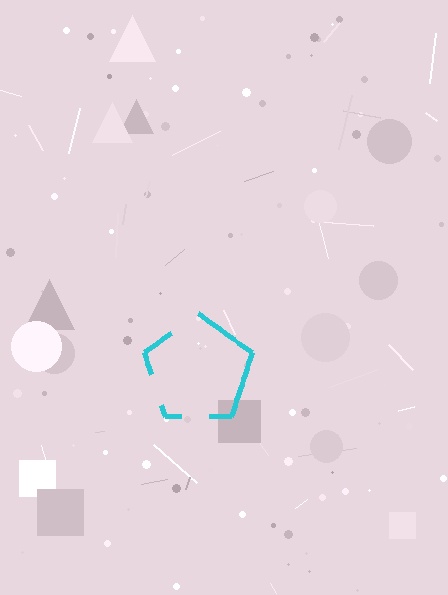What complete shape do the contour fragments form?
The contour fragments form a pentagon.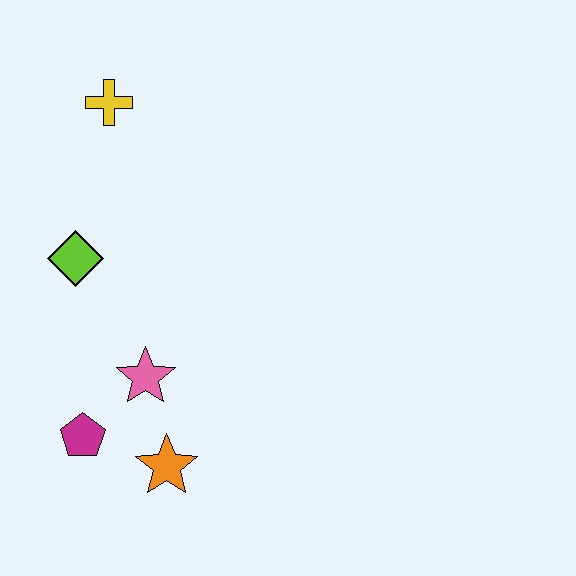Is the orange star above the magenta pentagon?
No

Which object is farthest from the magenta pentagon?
The yellow cross is farthest from the magenta pentagon.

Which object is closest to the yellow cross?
The lime diamond is closest to the yellow cross.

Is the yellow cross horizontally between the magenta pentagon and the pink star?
Yes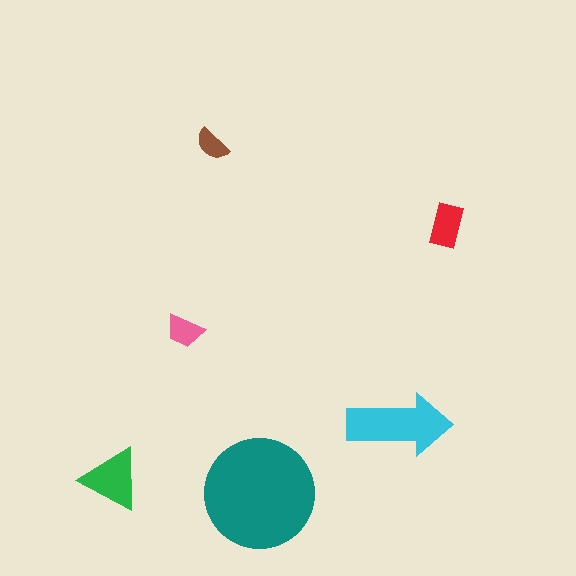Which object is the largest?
The teal circle.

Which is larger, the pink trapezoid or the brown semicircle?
The pink trapezoid.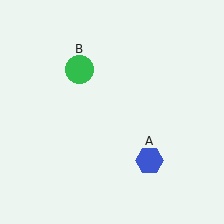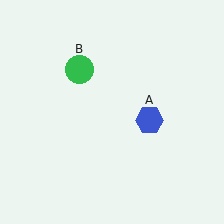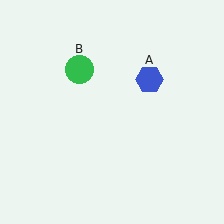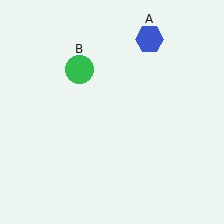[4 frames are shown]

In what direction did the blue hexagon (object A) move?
The blue hexagon (object A) moved up.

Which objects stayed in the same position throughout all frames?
Green circle (object B) remained stationary.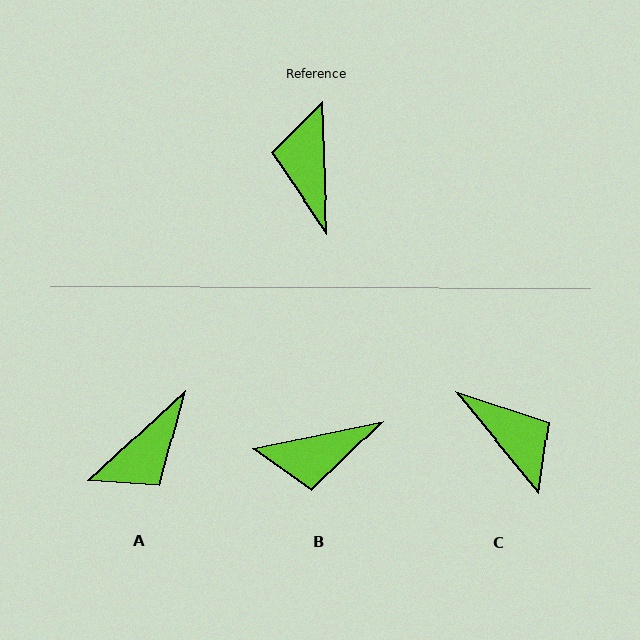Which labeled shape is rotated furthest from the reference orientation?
C, about 143 degrees away.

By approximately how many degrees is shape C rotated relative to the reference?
Approximately 143 degrees clockwise.